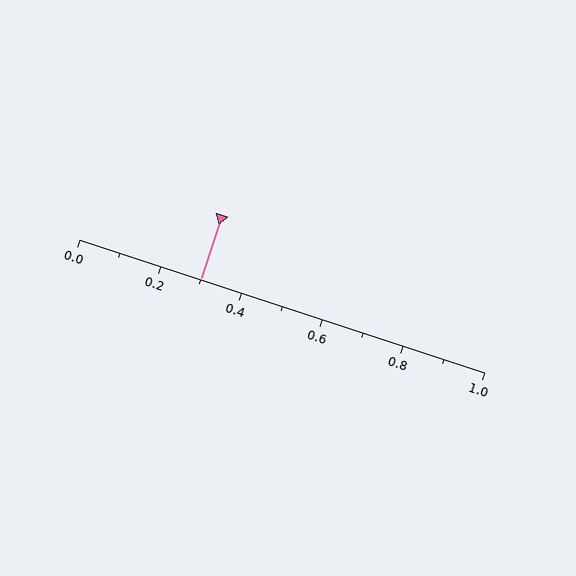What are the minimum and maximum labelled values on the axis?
The axis runs from 0.0 to 1.0.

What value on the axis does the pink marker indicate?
The marker indicates approximately 0.3.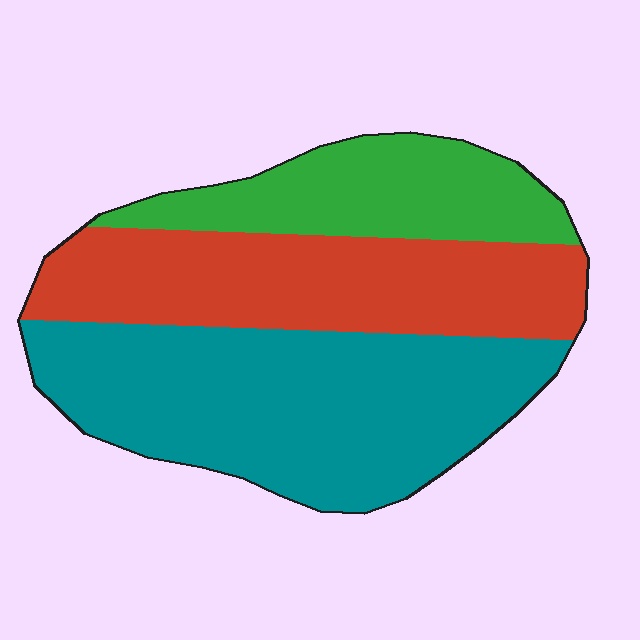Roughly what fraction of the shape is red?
Red covers 33% of the shape.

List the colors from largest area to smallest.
From largest to smallest: teal, red, green.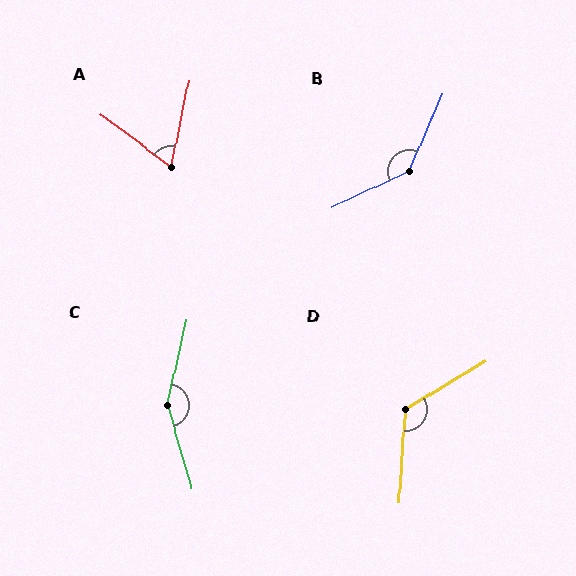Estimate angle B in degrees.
Approximately 139 degrees.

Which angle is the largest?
C, at approximately 151 degrees.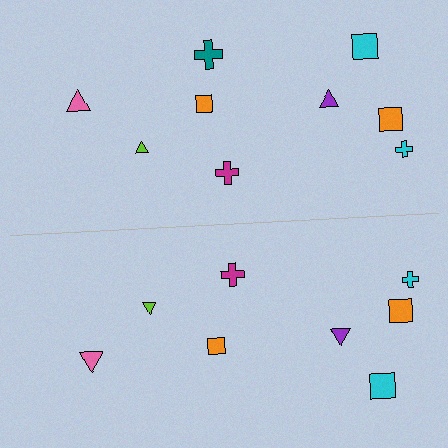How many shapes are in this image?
There are 17 shapes in this image.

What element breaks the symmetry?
A teal cross is missing from the bottom side.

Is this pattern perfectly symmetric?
No, the pattern is not perfectly symmetric. A teal cross is missing from the bottom side.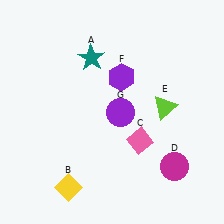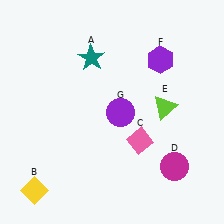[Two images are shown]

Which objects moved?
The objects that moved are: the yellow diamond (B), the purple hexagon (F).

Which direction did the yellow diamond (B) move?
The yellow diamond (B) moved left.